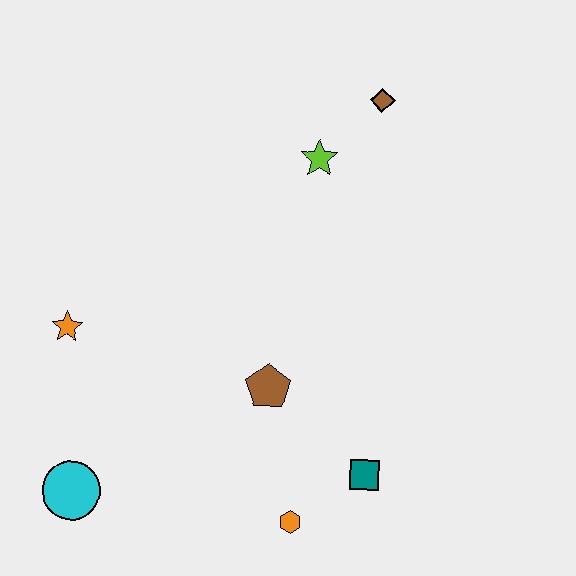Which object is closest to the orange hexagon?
The teal square is closest to the orange hexagon.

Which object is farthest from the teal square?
The brown diamond is farthest from the teal square.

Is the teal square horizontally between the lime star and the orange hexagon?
No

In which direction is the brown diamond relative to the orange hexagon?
The brown diamond is above the orange hexagon.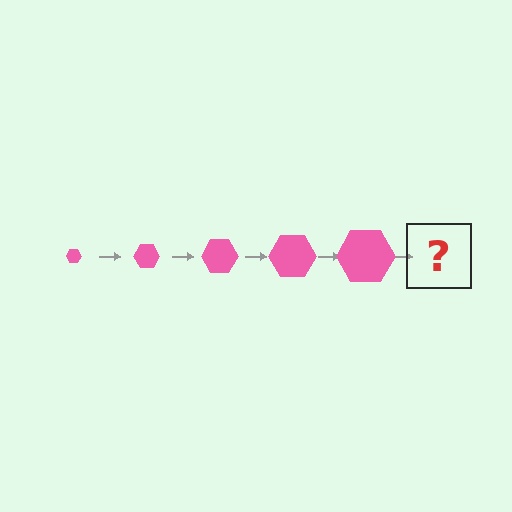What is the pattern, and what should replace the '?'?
The pattern is that the hexagon gets progressively larger each step. The '?' should be a pink hexagon, larger than the previous one.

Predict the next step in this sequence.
The next step is a pink hexagon, larger than the previous one.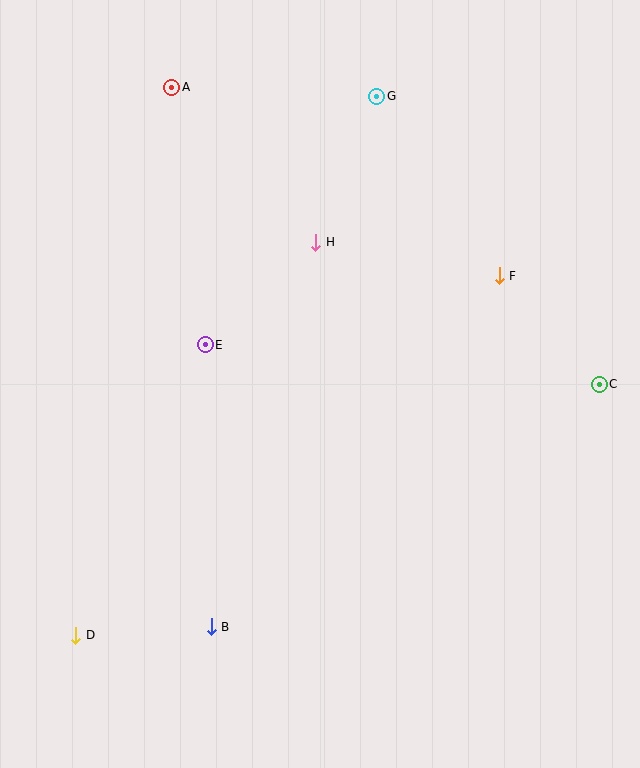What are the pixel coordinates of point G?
Point G is at (377, 96).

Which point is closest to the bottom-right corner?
Point C is closest to the bottom-right corner.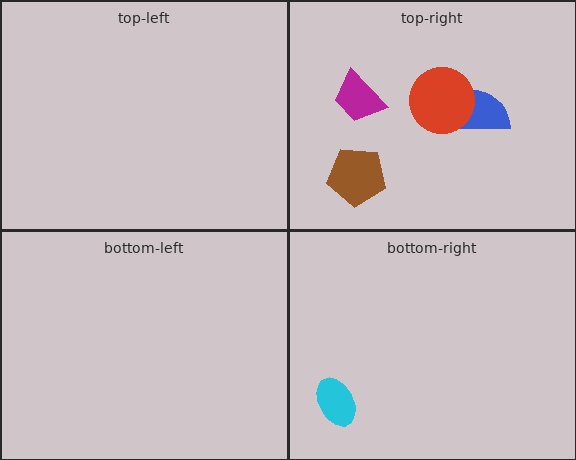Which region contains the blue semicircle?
The top-right region.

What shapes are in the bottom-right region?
The cyan ellipse.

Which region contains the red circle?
The top-right region.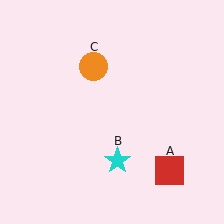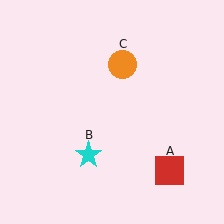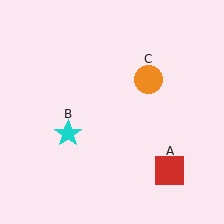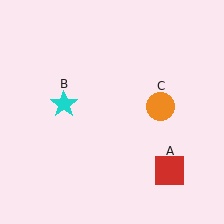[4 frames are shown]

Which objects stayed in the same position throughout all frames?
Red square (object A) remained stationary.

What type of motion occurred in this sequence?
The cyan star (object B), orange circle (object C) rotated clockwise around the center of the scene.